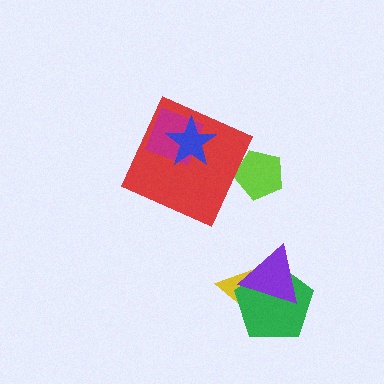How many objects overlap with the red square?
2 objects overlap with the red square.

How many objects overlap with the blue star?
2 objects overlap with the blue star.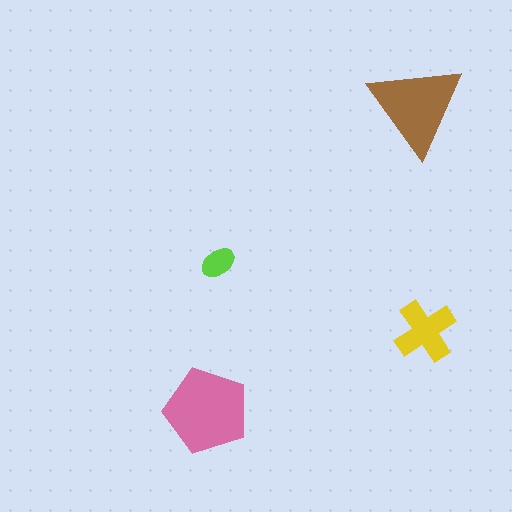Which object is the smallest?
The lime ellipse.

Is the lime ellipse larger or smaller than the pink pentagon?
Smaller.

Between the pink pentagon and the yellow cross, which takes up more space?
The pink pentagon.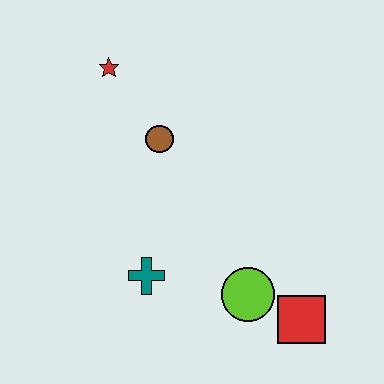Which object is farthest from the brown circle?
The red square is farthest from the brown circle.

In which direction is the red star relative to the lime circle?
The red star is above the lime circle.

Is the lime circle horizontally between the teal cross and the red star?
No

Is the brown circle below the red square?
No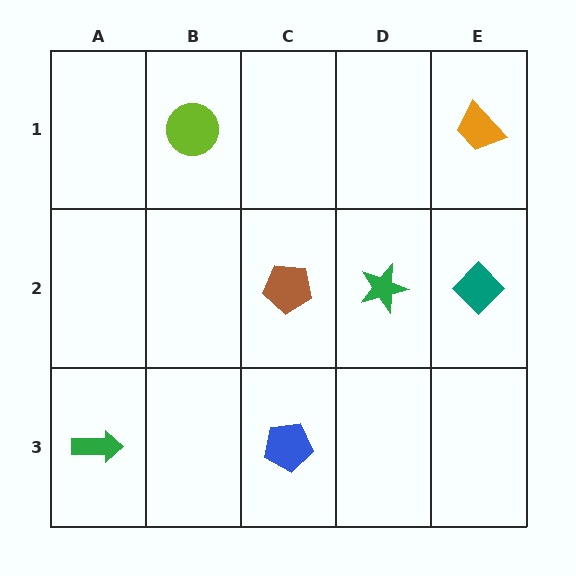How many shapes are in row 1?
2 shapes.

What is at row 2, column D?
A green star.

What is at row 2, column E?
A teal diamond.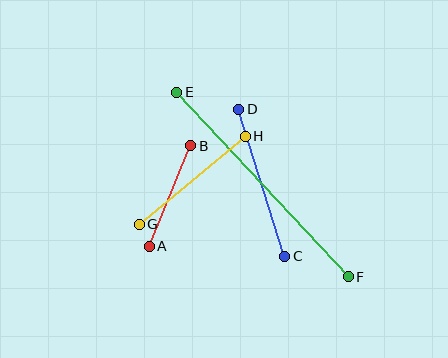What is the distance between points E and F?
The distance is approximately 252 pixels.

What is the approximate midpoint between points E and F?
The midpoint is at approximately (263, 185) pixels.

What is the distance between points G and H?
The distance is approximately 138 pixels.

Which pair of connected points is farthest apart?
Points E and F are farthest apart.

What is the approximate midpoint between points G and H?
The midpoint is at approximately (192, 180) pixels.